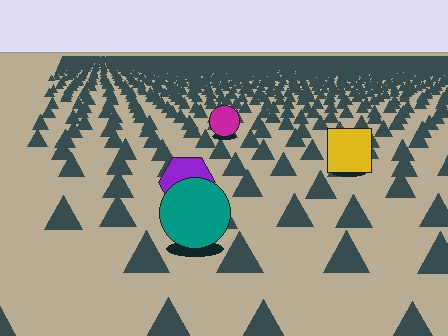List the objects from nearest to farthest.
From nearest to farthest: the teal circle, the purple hexagon, the yellow square, the magenta circle.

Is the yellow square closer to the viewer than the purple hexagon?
No. The purple hexagon is closer — you can tell from the texture gradient: the ground texture is coarser near it.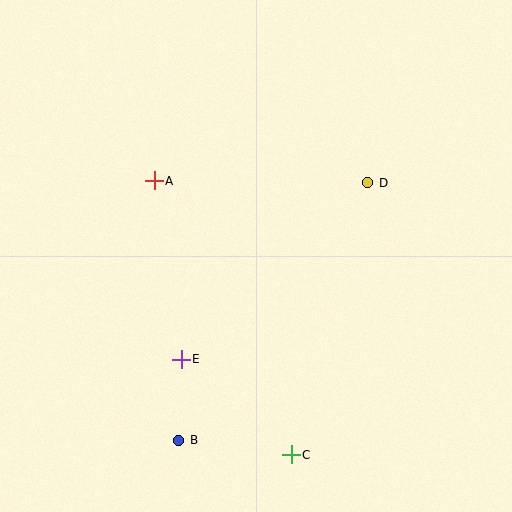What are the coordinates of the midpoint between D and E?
The midpoint between D and E is at (275, 271).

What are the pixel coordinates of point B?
Point B is at (179, 440).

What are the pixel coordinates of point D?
Point D is at (368, 183).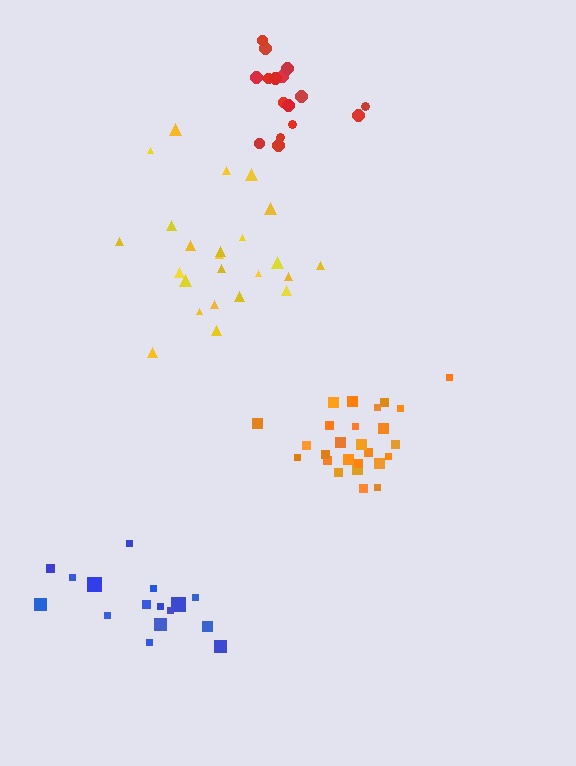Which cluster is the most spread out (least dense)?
Blue.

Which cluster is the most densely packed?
Orange.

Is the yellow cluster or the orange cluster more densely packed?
Orange.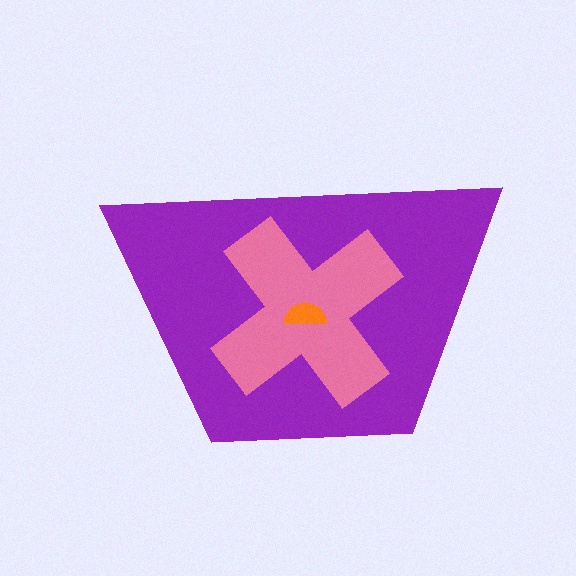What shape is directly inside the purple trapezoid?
The pink cross.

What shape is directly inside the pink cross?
The orange semicircle.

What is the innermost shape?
The orange semicircle.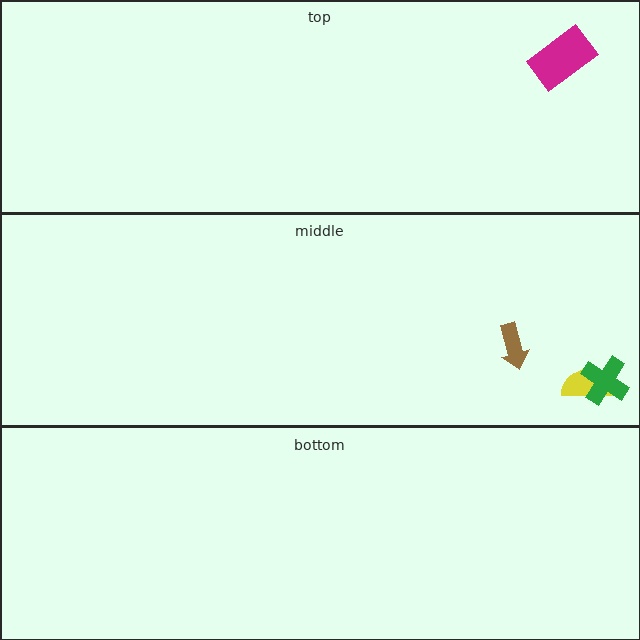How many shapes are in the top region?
1.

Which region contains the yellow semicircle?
The middle region.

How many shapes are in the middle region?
3.